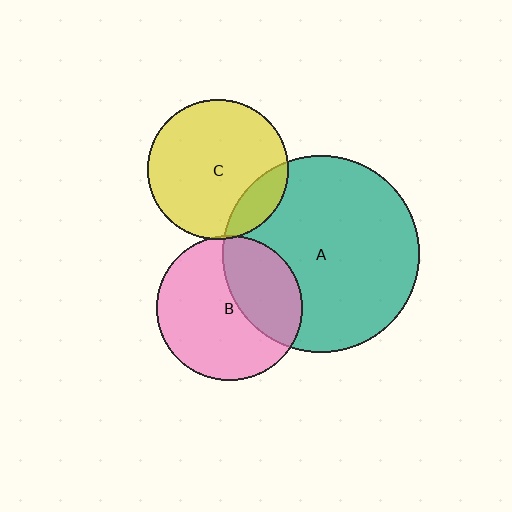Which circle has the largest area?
Circle A (teal).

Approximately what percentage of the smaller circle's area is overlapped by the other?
Approximately 35%.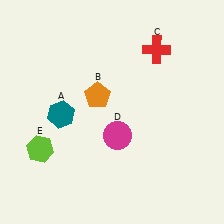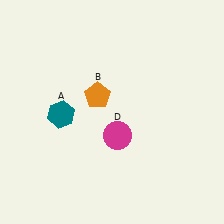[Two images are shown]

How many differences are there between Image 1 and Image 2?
There are 2 differences between the two images.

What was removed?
The red cross (C), the lime hexagon (E) were removed in Image 2.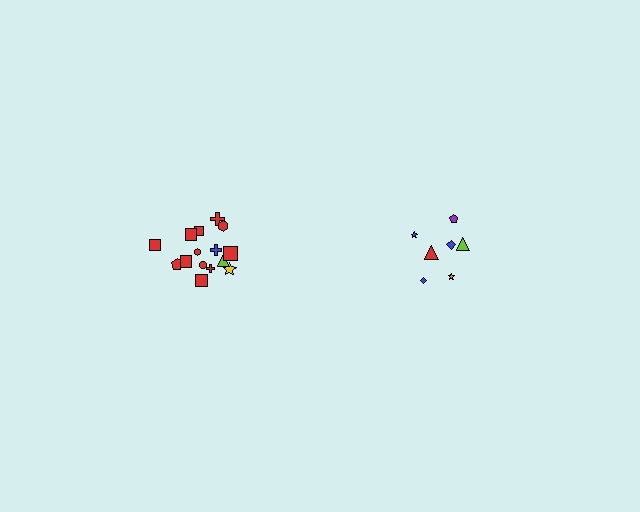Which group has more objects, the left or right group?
The left group.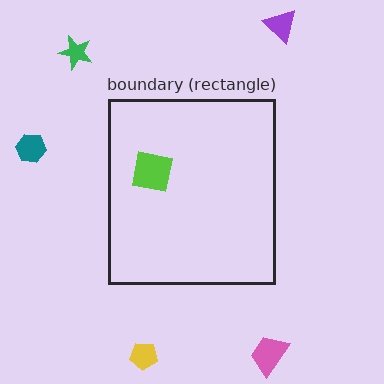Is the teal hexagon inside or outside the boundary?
Outside.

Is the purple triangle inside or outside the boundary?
Outside.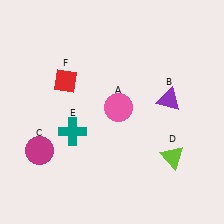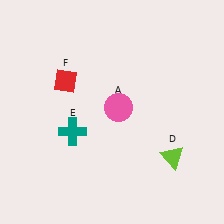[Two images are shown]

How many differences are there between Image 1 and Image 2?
There are 2 differences between the two images.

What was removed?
The purple triangle (B), the magenta circle (C) were removed in Image 2.